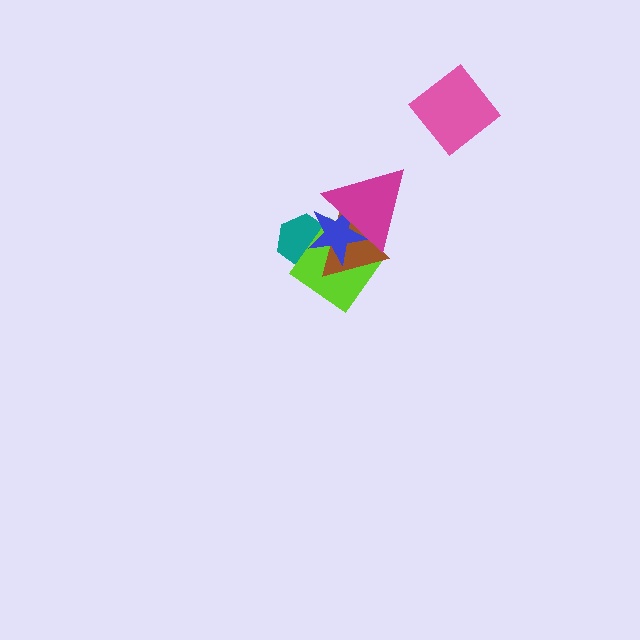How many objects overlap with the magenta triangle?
3 objects overlap with the magenta triangle.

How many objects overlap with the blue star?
4 objects overlap with the blue star.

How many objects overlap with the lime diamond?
4 objects overlap with the lime diamond.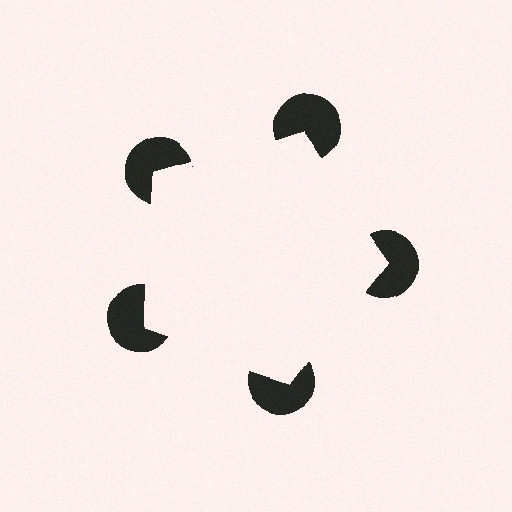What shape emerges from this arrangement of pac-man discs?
An illusory pentagon — its edges are inferred from the aligned wedge cuts in the pac-man discs, not physically drawn.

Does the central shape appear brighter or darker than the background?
It typically appears slightly brighter than the background, even though no actual brightness change is drawn.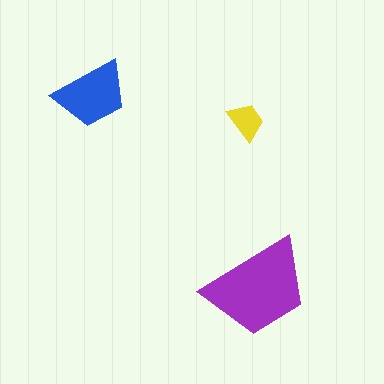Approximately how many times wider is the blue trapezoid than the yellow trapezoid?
About 2 times wider.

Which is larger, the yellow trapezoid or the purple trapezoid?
The purple one.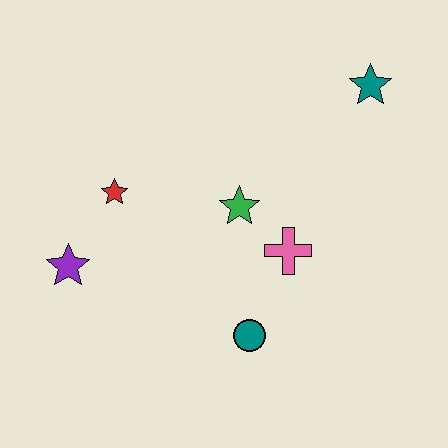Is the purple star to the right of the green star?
No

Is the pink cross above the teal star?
No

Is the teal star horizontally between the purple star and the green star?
No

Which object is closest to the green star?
The pink cross is closest to the green star.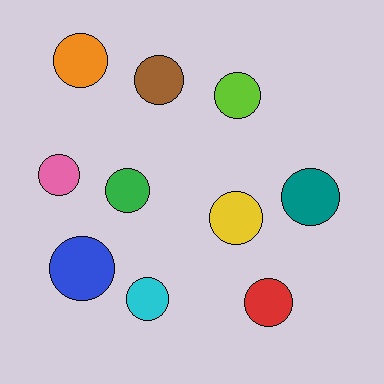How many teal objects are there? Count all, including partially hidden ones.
There is 1 teal object.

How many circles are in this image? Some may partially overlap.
There are 10 circles.